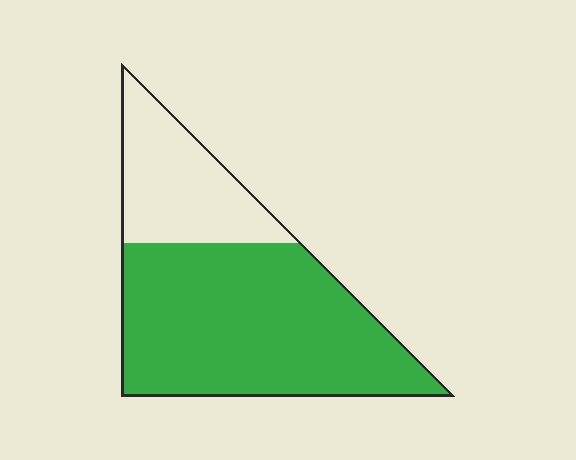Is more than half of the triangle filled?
Yes.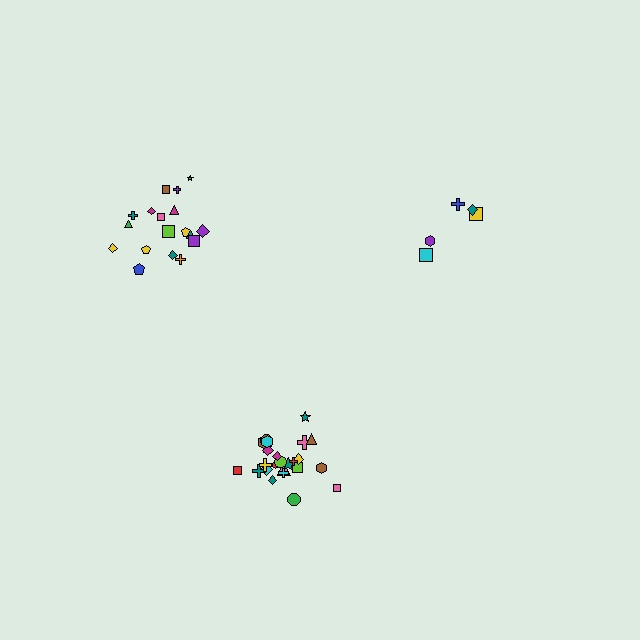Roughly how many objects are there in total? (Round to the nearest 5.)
Roughly 50 objects in total.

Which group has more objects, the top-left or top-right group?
The top-left group.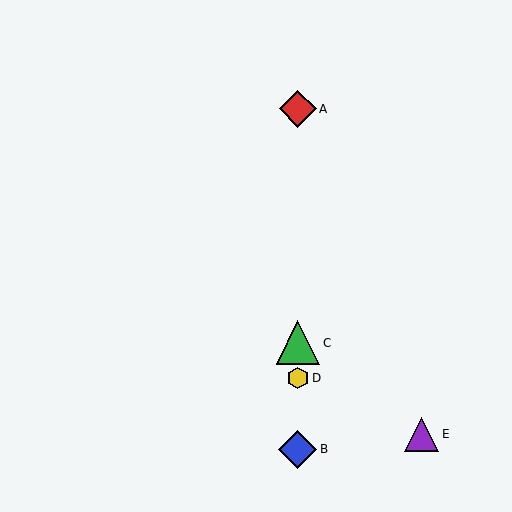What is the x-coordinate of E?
Object E is at x≈422.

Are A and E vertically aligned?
No, A is at x≈298 and E is at x≈422.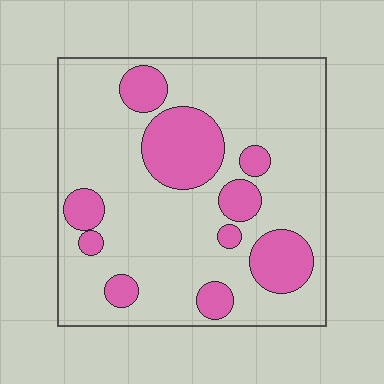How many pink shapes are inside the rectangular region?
10.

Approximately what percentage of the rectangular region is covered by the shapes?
Approximately 25%.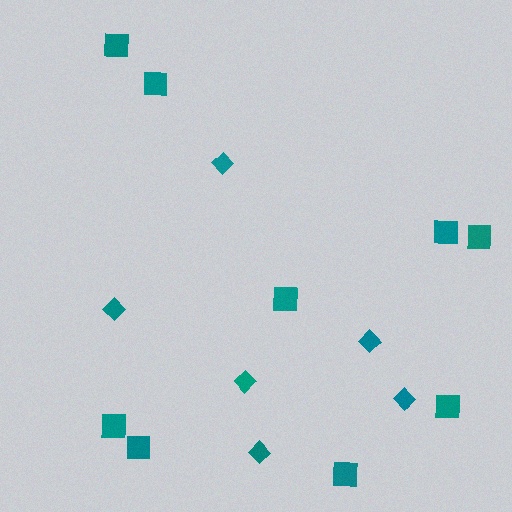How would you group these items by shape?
There are 2 groups: one group of diamonds (6) and one group of squares (9).